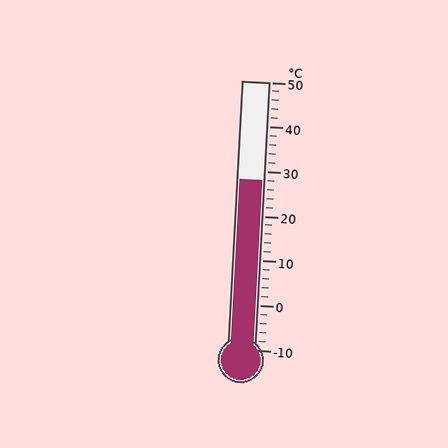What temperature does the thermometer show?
The thermometer shows approximately 28°C.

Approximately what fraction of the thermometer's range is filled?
The thermometer is filled to approximately 65% of its range.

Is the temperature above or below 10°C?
The temperature is above 10°C.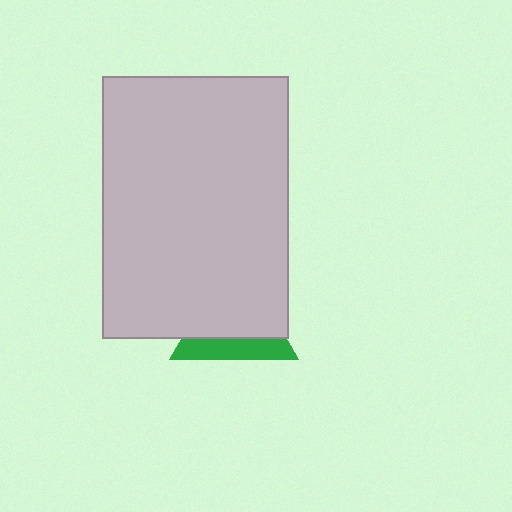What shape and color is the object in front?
The object in front is a light gray rectangle.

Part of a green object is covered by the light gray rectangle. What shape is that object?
It is a triangle.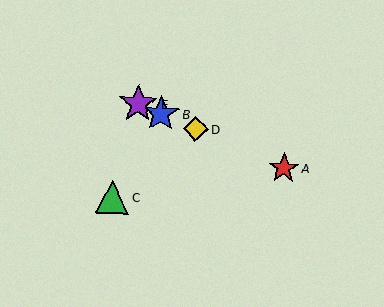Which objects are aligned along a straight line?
Objects A, B, D, E are aligned along a straight line.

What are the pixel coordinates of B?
Object B is at (161, 114).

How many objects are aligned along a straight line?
4 objects (A, B, D, E) are aligned along a straight line.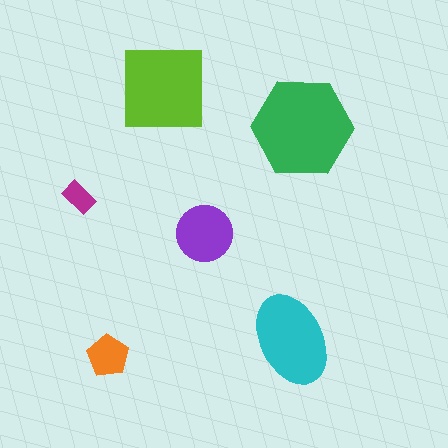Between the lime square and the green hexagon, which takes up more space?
The green hexagon.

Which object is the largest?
The green hexagon.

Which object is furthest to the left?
The magenta rectangle is leftmost.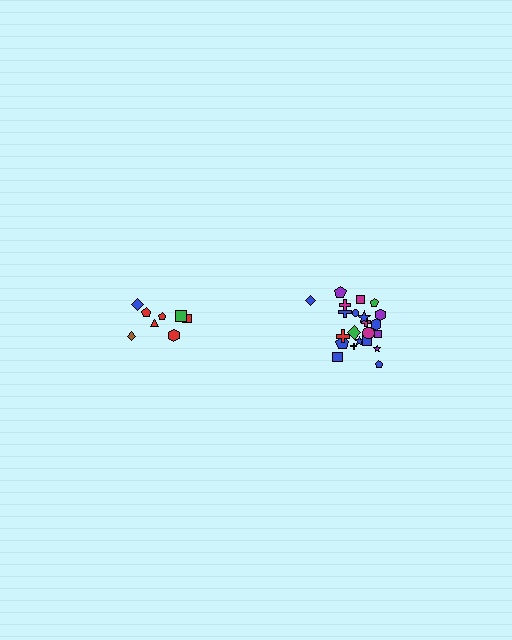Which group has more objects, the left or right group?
The right group.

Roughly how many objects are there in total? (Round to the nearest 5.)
Roughly 30 objects in total.